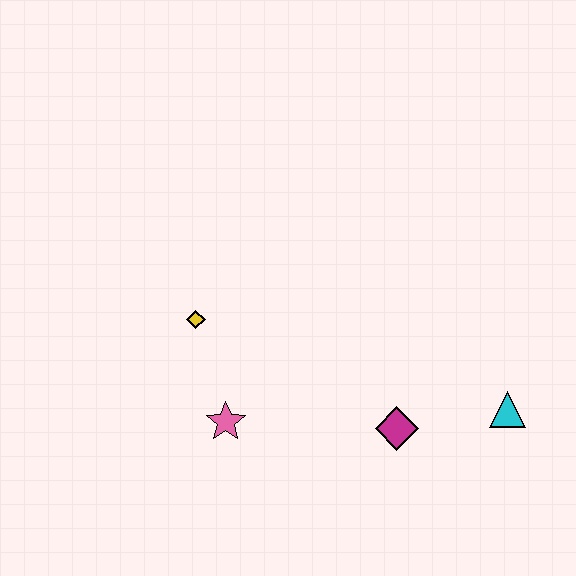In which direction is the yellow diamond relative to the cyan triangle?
The yellow diamond is to the left of the cyan triangle.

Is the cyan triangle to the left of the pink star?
No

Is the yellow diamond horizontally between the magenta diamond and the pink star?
No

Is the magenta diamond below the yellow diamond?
Yes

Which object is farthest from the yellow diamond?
The cyan triangle is farthest from the yellow diamond.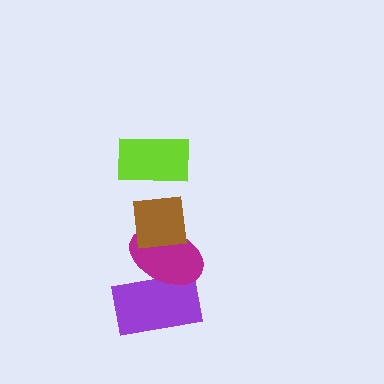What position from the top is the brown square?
The brown square is 2nd from the top.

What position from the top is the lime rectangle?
The lime rectangle is 1st from the top.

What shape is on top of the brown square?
The lime rectangle is on top of the brown square.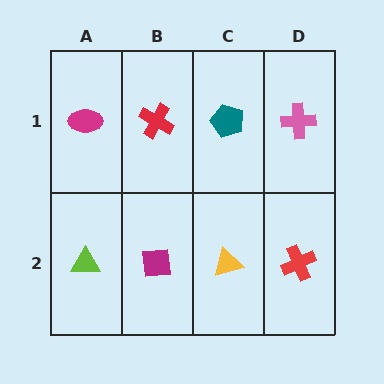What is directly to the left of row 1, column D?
A teal pentagon.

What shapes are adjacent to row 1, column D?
A red cross (row 2, column D), a teal pentagon (row 1, column C).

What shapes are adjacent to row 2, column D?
A pink cross (row 1, column D), a yellow triangle (row 2, column C).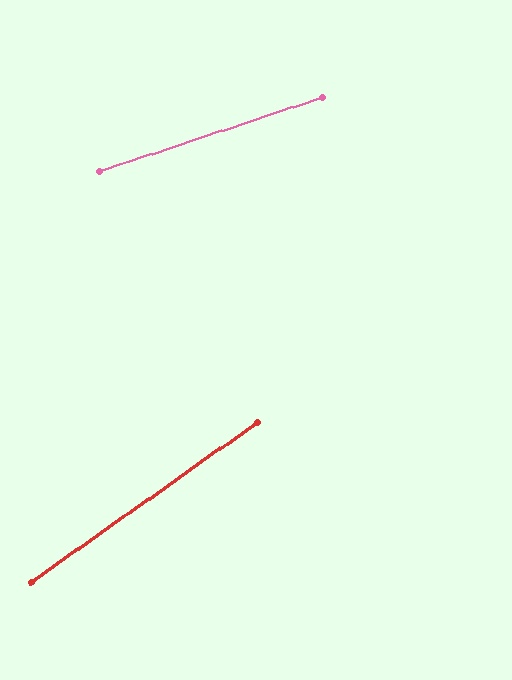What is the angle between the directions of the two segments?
Approximately 17 degrees.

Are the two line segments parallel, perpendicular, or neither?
Neither parallel nor perpendicular — they differ by about 17°.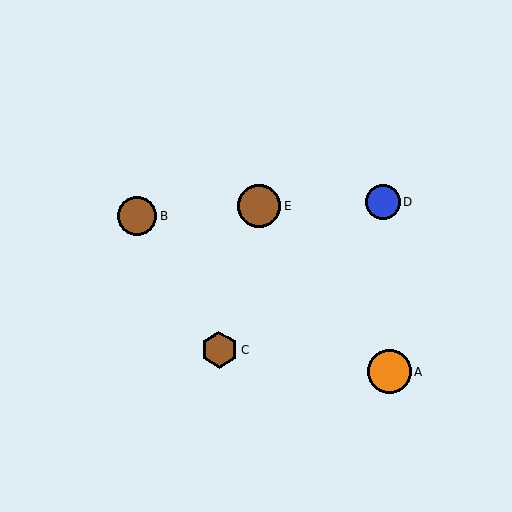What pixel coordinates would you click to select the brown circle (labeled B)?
Click at (137, 216) to select the brown circle B.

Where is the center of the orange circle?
The center of the orange circle is at (389, 372).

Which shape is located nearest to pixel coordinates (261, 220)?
The brown circle (labeled E) at (259, 206) is nearest to that location.